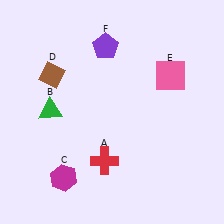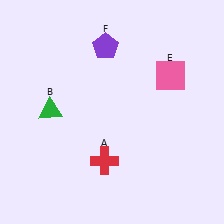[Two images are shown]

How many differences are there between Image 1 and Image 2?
There are 2 differences between the two images.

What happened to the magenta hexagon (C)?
The magenta hexagon (C) was removed in Image 2. It was in the bottom-left area of Image 1.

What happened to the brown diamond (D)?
The brown diamond (D) was removed in Image 2. It was in the top-left area of Image 1.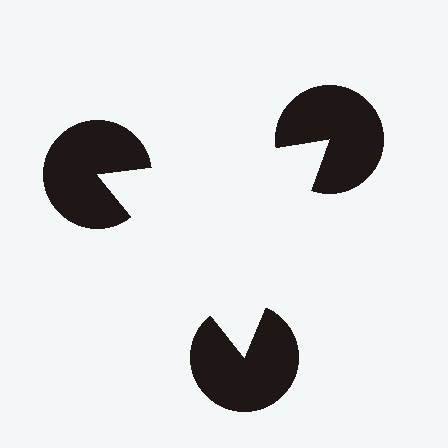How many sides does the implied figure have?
3 sides.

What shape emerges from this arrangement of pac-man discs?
An illusory triangle — its edges are inferred from the aligned wedge cuts in the pac-man discs, not physically drawn.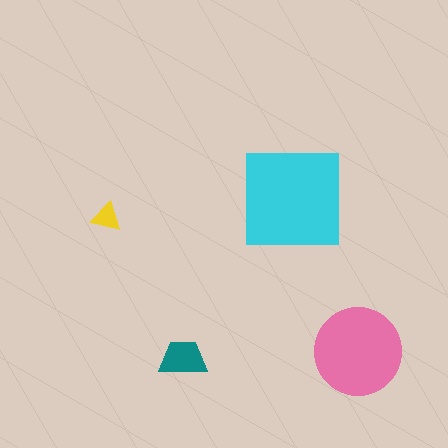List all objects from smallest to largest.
The yellow triangle, the teal trapezoid, the pink circle, the cyan square.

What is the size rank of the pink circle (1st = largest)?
2nd.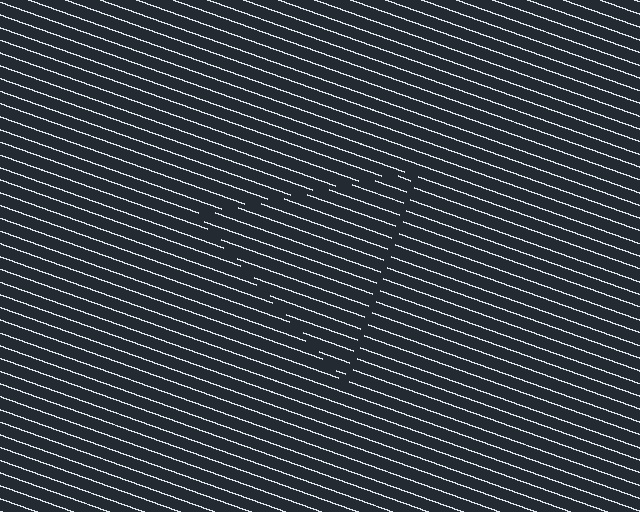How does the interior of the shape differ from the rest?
The interior of the shape contains the same grating, shifted by half a period — the contour is defined by the phase discontinuity where line-ends from the inner and outer gratings abut.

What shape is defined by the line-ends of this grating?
An illusory triangle. The interior of the shape contains the same grating, shifted by half a period — the contour is defined by the phase discontinuity where line-ends from the inner and outer gratings abut.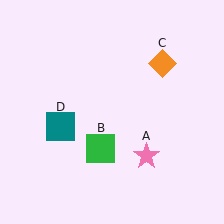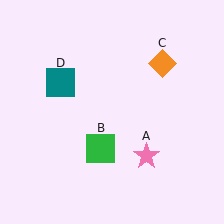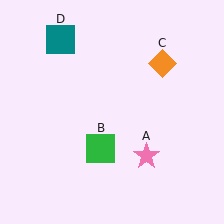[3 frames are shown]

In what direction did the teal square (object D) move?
The teal square (object D) moved up.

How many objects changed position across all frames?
1 object changed position: teal square (object D).